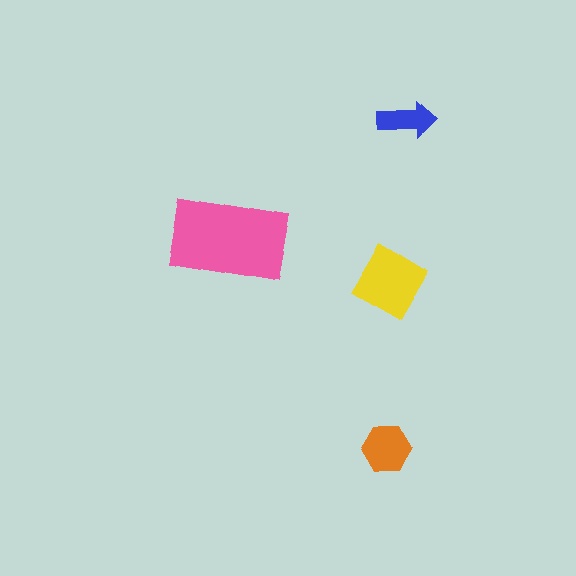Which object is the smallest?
The blue arrow.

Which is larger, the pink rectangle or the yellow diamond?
The pink rectangle.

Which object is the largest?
The pink rectangle.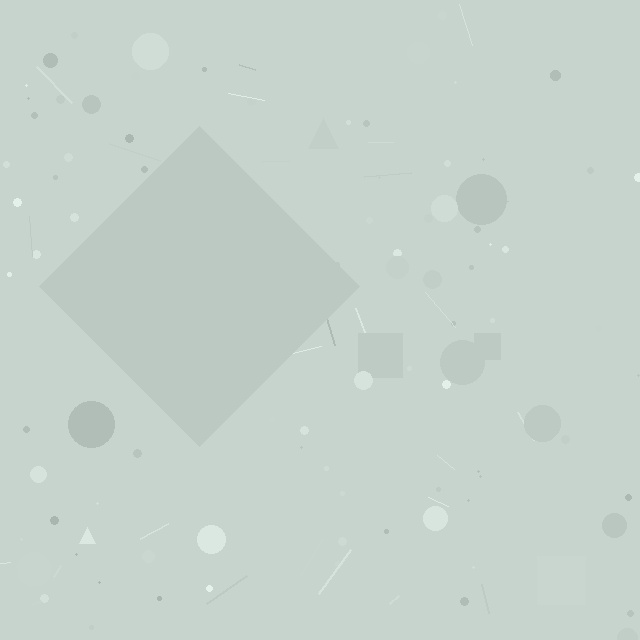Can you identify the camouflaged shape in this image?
The camouflaged shape is a diamond.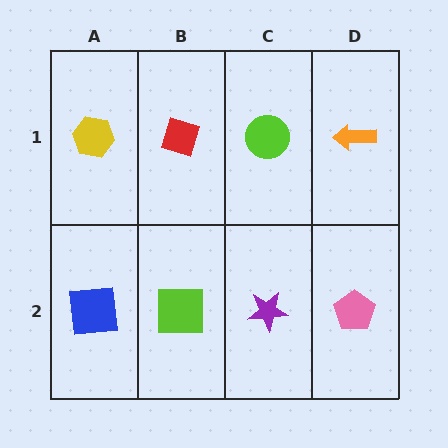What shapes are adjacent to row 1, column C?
A purple star (row 2, column C), a red diamond (row 1, column B), an orange arrow (row 1, column D).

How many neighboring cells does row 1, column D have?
2.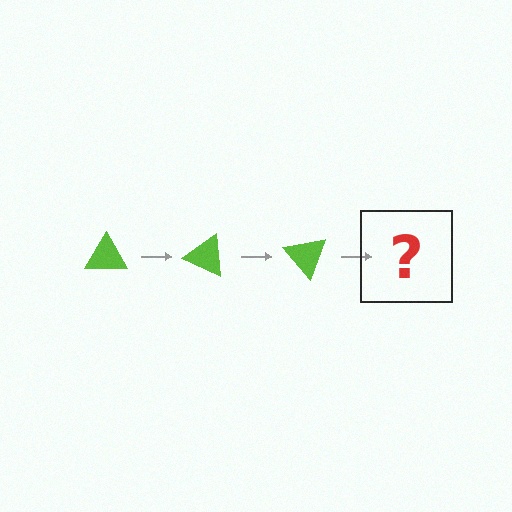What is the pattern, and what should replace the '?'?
The pattern is that the triangle rotates 25 degrees each step. The '?' should be a lime triangle rotated 75 degrees.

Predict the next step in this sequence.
The next step is a lime triangle rotated 75 degrees.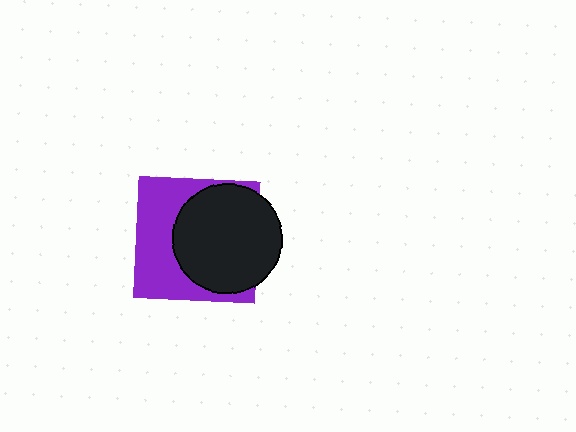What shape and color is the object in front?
The object in front is a black circle.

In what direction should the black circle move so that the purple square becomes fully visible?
The black circle should move right. That is the shortest direction to clear the overlap and leave the purple square fully visible.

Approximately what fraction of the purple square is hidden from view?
Roughly 54% of the purple square is hidden behind the black circle.